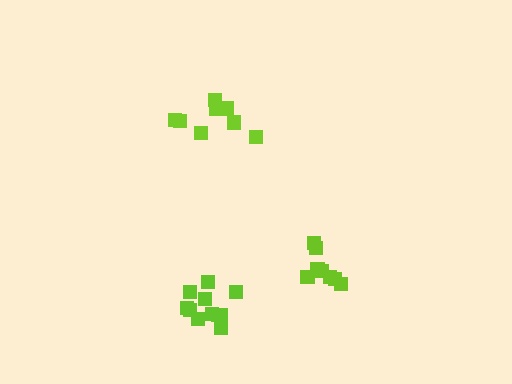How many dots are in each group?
Group 1: 11 dots, Group 2: 8 dots, Group 3: 8 dots (27 total).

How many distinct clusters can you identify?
There are 3 distinct clusters.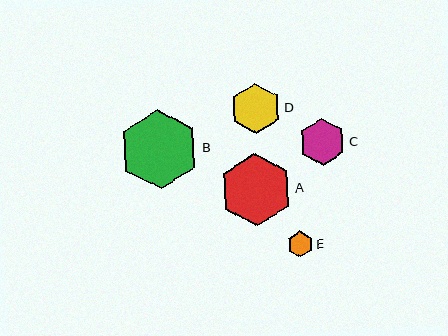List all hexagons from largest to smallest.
From largest to smallest: B, A, D, C, E.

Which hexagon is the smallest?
Hexagon E is the smallest with a size of approximately 26 pixels.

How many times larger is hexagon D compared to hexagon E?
Hexagon D is approximately 2.0 times the size of hexagon E.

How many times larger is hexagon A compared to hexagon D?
Hexagon A is approximately 1.4 times the size of hexagon D.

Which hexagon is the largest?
Hexagon B is the largest with a size of approximately 80 pixels.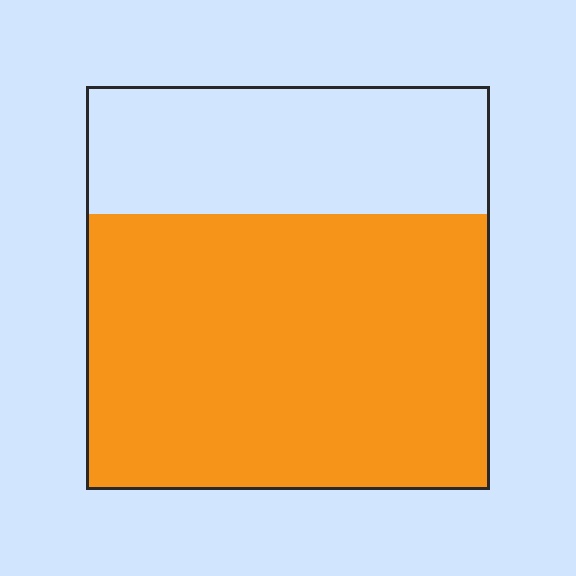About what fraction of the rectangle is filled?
About two thirds (2/3).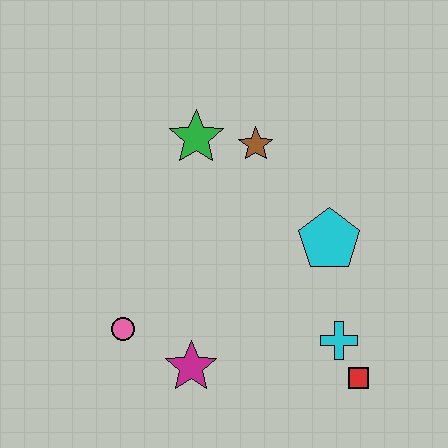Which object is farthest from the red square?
The green star is farthest from the red square.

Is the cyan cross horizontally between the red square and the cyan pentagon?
Yes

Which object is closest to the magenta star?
The pink circle is closest to the magenta star.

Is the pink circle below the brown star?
Yes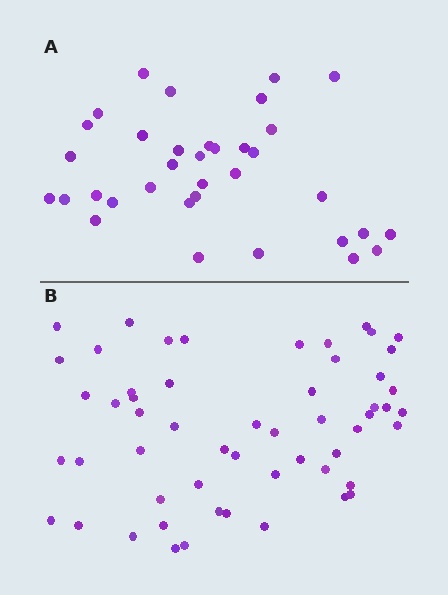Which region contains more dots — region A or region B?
Region B (the bottom region) has more dots.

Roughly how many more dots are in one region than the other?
Region B has approximately 20 more dots than region A.